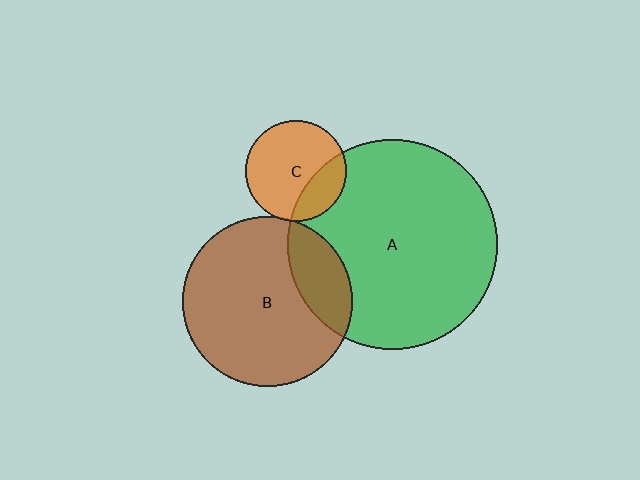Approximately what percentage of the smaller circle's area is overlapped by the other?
Approximately 5%.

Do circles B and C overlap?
Yes.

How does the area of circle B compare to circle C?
Approximately 2.9 times.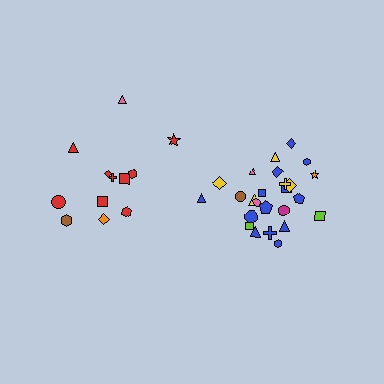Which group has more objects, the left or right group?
The right group.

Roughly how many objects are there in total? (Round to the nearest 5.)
Roughly 35 objects in total.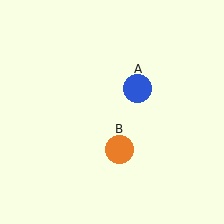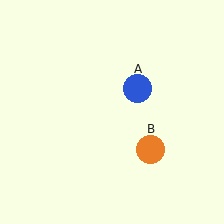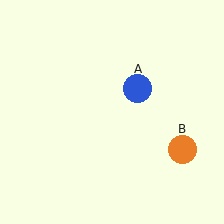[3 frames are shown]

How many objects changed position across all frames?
1 object changed position: orange circle (object B).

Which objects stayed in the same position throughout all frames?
Blue circle (object A) remained stationary.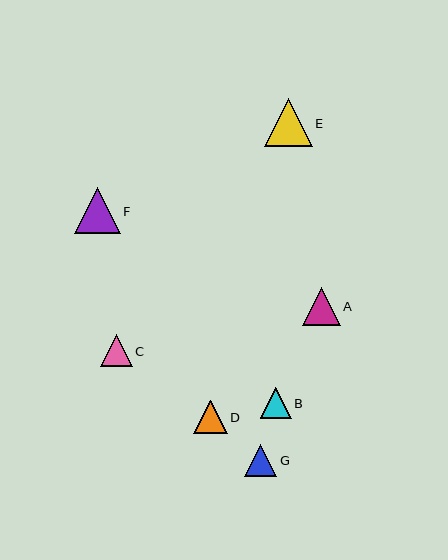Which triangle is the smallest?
Triangle B is the smallest with a size of approximately 31 pixels.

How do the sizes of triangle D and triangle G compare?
Triangle D and triangle G are approximately the same size.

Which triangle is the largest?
Triangle E is the largest with a size of approximately 48 pixels.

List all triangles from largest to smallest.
From largest to smallest: E, F, A, D, G, C, B.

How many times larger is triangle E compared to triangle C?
Triangle E is approximately 1.5 times the size of triangle C.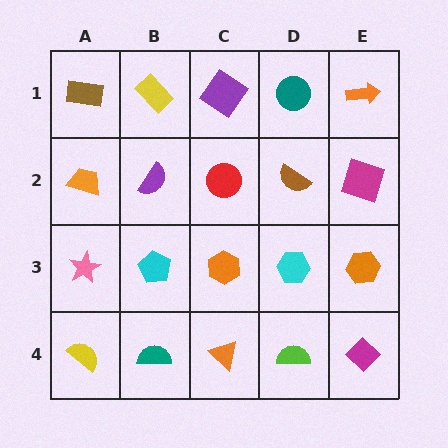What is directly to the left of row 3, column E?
A cyan hexagon.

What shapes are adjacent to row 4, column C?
An orange hexagon (row 3, column C), a teal semicircle (row 4, column B), a lime semicircle (row 4, column D).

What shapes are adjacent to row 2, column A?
A brown rectangle (row 1, column A), a pink star (row 3, column A), a purple semicircle (row 2, column B).